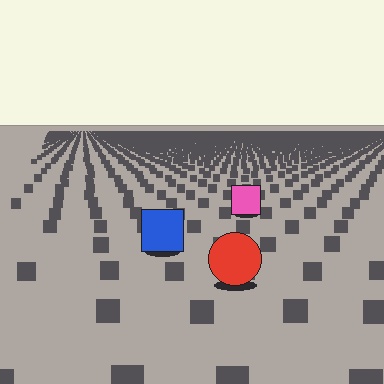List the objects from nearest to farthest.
From nearest to farthest: the red circle, the blue square, the pink square.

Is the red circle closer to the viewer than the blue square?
Yes. The red circle is closer — you can tell from the texture gradient: the ground texture is coarser near it.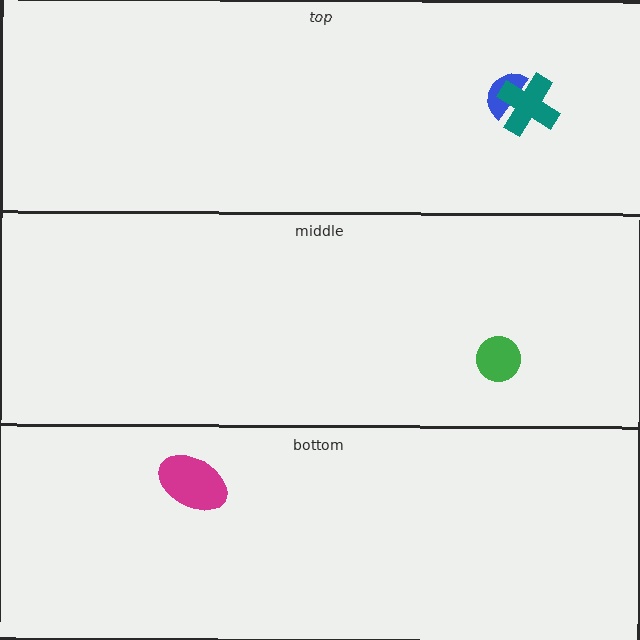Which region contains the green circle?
The middle region.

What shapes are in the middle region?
The green circle.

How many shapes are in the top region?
2.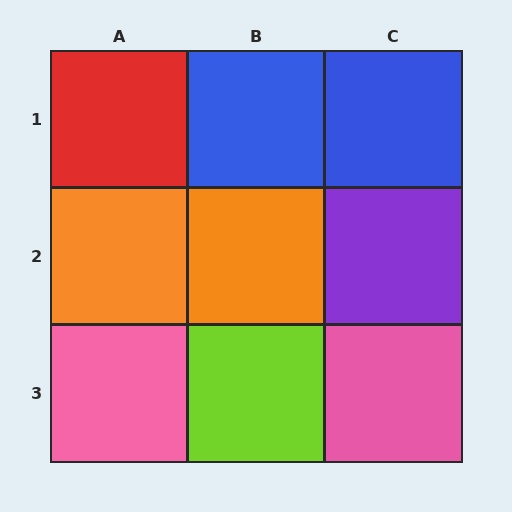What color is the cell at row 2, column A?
Orange.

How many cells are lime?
1 cell is lime.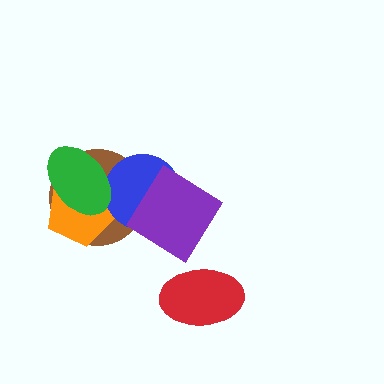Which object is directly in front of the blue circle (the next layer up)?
The purple diamond is directly in front of the blue circle.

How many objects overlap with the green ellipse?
3 objects overlap with the green ellipse.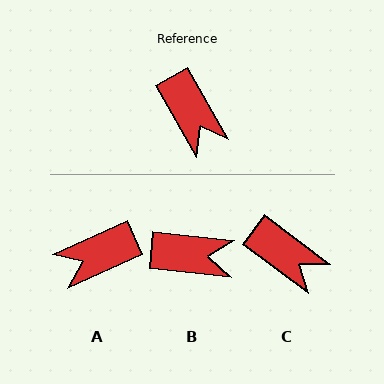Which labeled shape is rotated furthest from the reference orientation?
A, about 96 degrees away.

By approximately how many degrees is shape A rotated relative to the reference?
Approximately 96 degrees clockwise.